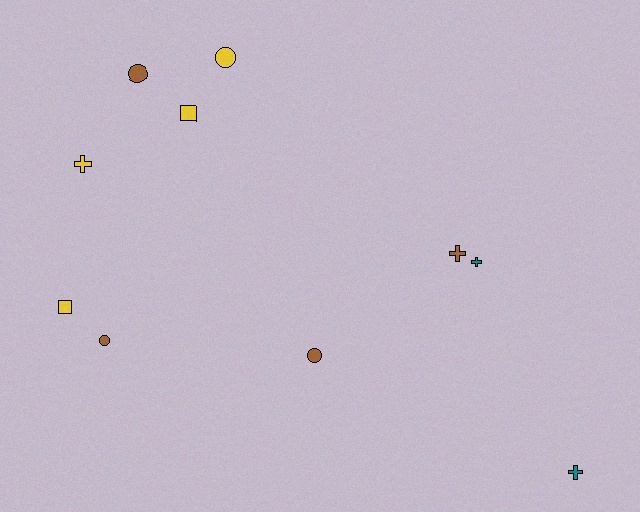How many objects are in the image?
There are 10 objects.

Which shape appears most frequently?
Cross, with 4 objects.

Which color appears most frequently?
Brown, with 4 objects.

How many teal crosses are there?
There are 2 teal crosses.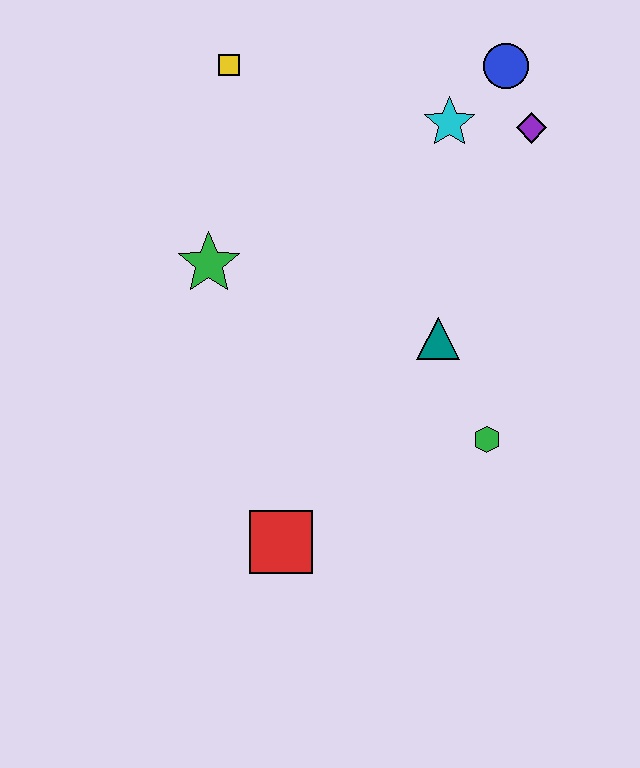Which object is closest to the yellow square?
The green star is closest to the yellow square.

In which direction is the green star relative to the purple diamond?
The green star is to the left of the purple diamond.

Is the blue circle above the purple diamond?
Yes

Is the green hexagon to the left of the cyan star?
No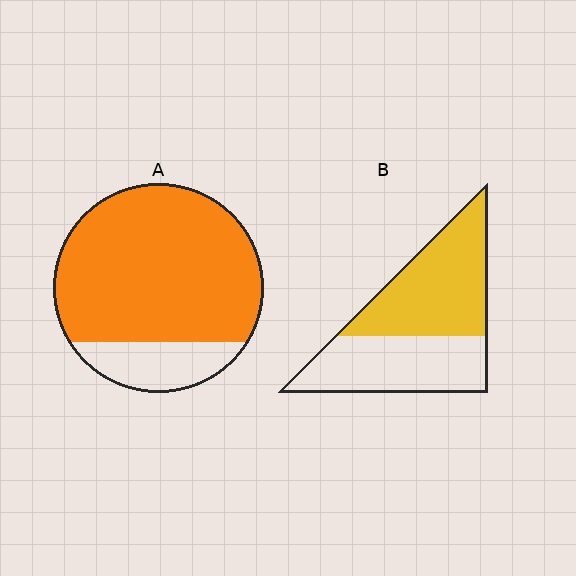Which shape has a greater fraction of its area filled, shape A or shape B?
Shape A.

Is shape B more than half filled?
Roughly half.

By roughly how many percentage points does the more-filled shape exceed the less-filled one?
By roughly 30 percentage points (A over B).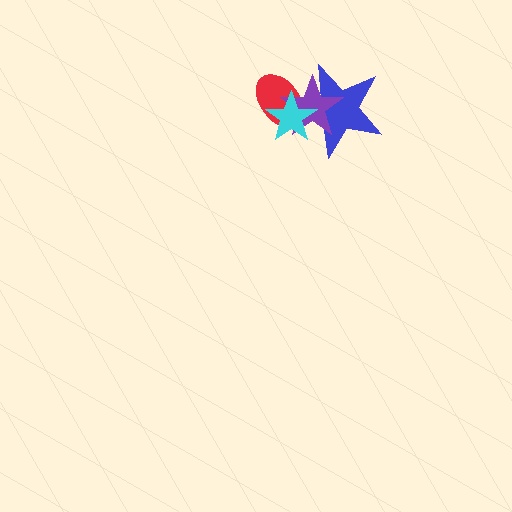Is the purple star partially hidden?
Yes, it is partially covered by another shape.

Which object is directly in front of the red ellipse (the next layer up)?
The blue star is directly in front of the red ellipse.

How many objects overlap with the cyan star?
3 objects overlap with the cyan star.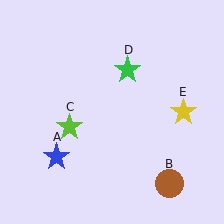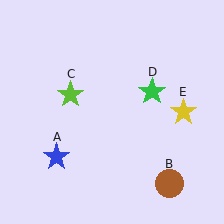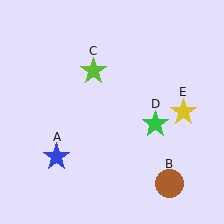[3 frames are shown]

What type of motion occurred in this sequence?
The lime star (object C), green star (object D) rotated clockwise around the center of the scene.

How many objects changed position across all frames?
2 objects changed position: lime star (object C), green star (object D).